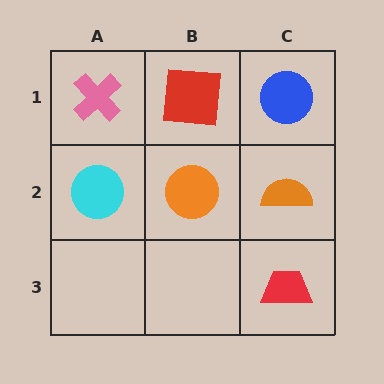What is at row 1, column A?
A pink cross.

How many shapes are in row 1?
3 shapes.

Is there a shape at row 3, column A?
No, that cell is empty.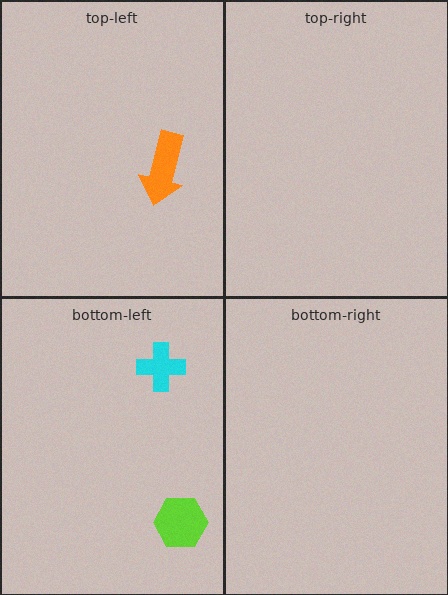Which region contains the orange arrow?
The top-left region.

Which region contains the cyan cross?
The bottom-left region.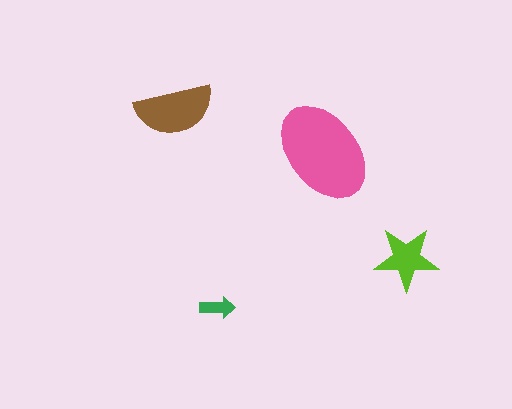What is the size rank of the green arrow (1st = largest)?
4th.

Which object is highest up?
The brown semicircle is topmost.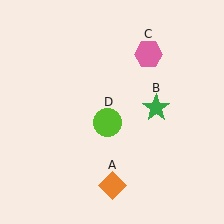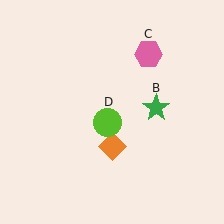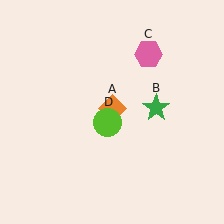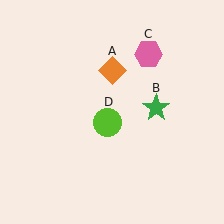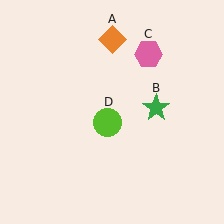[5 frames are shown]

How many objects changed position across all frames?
1 object changed position: orange diamond (object A).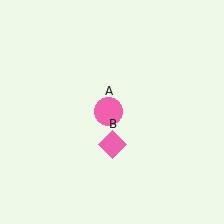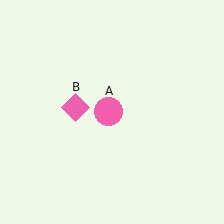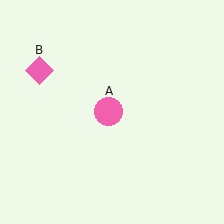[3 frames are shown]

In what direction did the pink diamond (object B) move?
The pink diamond (object B) moved up and to the left.